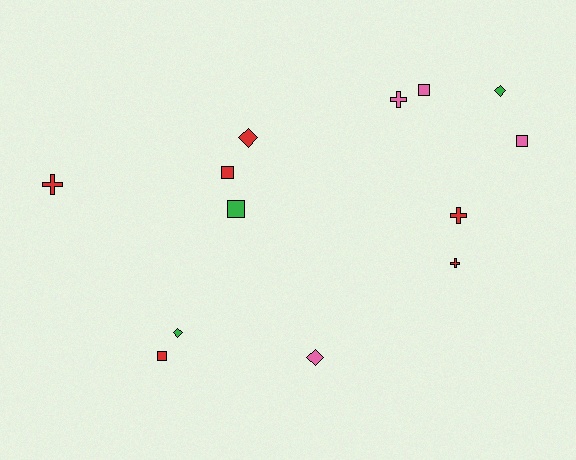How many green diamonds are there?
There are 2 green diamonds.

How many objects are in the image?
There are 13 objects.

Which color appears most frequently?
Red, with 6 objects.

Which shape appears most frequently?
Square, with 5 objects.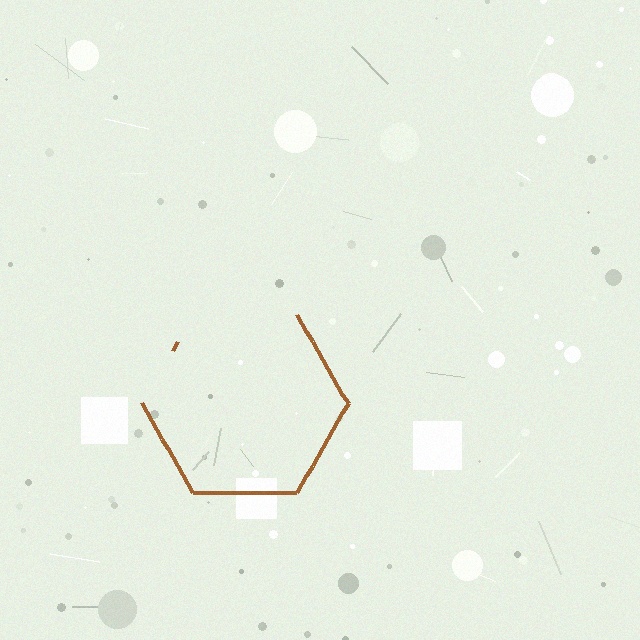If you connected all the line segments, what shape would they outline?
They would outline a hexagon.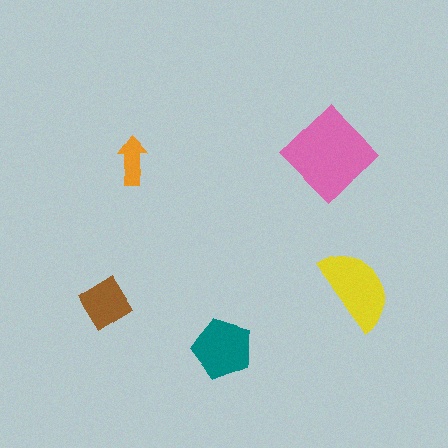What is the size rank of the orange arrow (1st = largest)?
5th.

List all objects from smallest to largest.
The orange arrow, the brown diamond, the teal pentagon, the yellow semicircle, the pink diamond.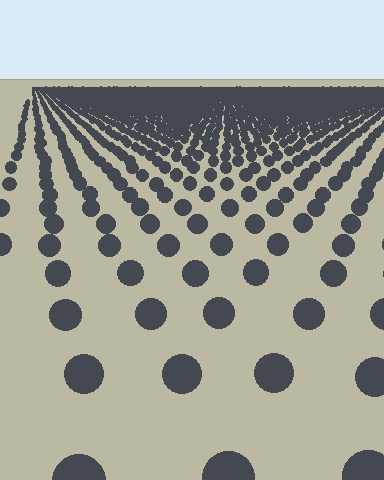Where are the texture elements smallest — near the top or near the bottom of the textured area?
Near the top.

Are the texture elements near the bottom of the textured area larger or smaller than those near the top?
Larger. Near the bottom, elements are closer to the viewer and appear at a bigger on-screen size.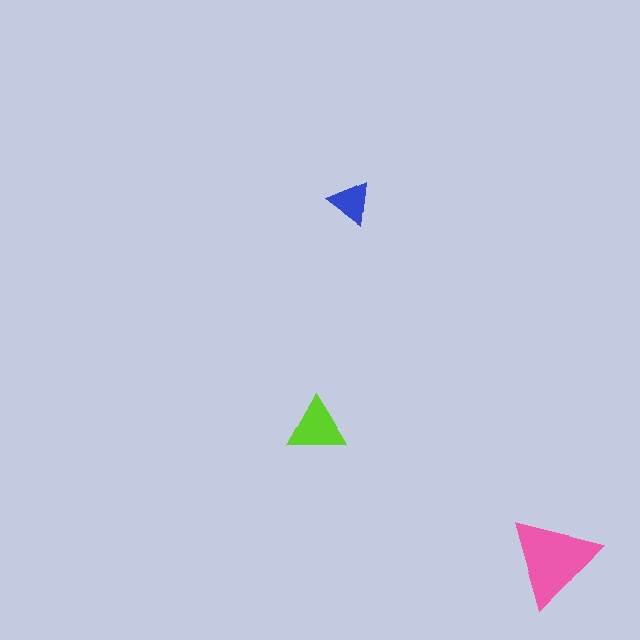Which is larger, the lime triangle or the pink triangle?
The pink one.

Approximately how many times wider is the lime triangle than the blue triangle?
About 1.5 times wider.